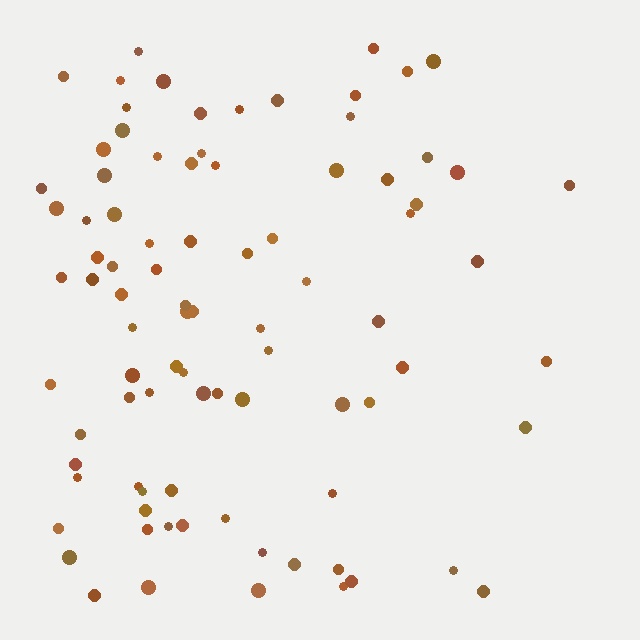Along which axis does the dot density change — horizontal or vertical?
Horizontal.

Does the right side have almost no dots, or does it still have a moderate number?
Still a moderate number, just noticeably fewer than the left.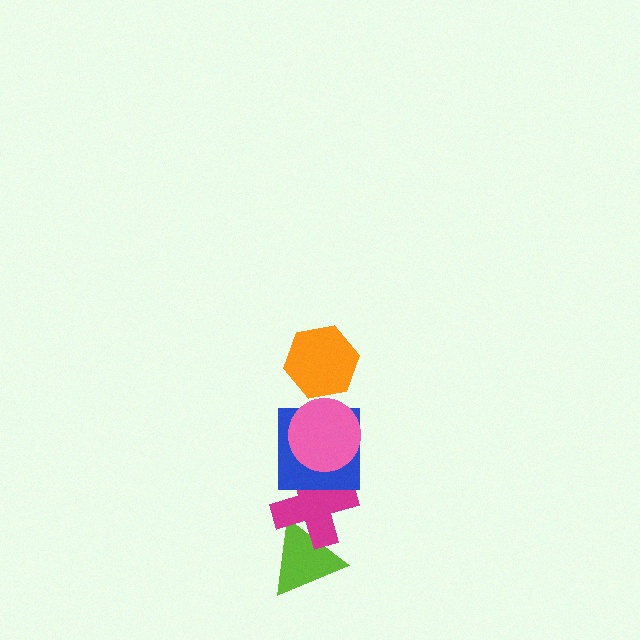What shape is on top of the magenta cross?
The blue square is on top of the magenta cross.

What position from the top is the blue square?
The blue square is 3rd from the top.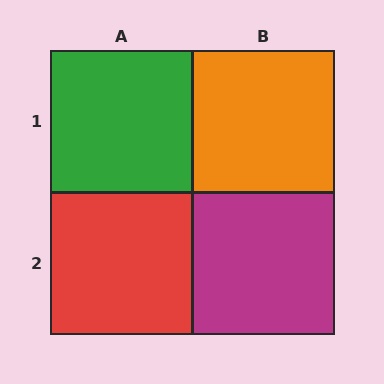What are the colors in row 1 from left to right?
Green, orange.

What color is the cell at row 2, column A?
Red.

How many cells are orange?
1 cell is orange.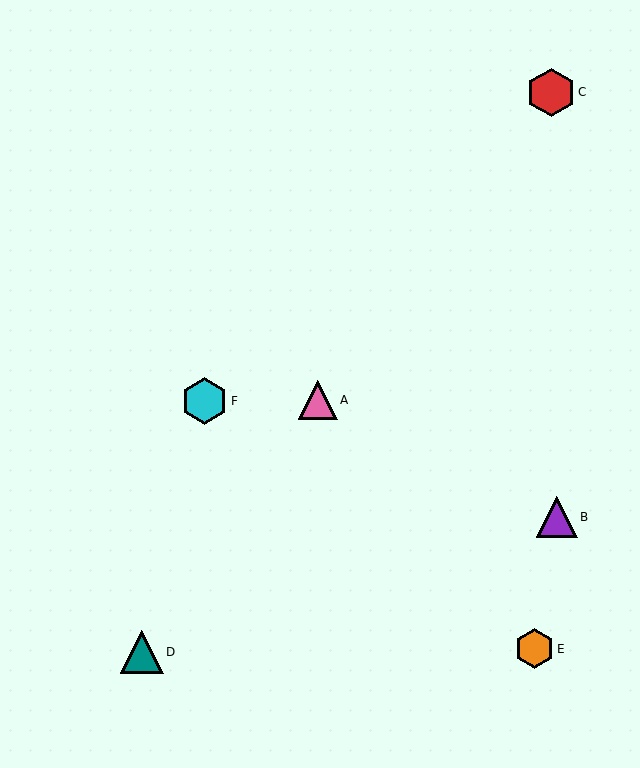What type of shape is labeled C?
Shape C is a red hexagon.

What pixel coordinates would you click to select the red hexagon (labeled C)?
Click at (551, 92) to select the red hexagon C.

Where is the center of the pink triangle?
The center of the pink triangle is at (318, 400).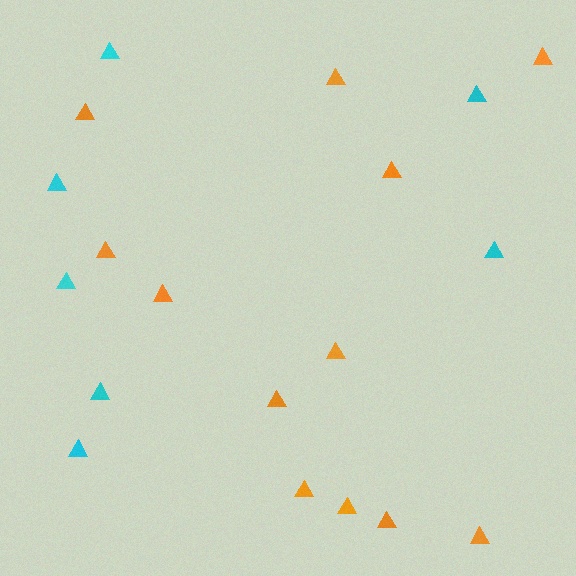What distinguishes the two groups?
There are 2 groups: one group of orange triangles (12) and one group of cyan triangles (7).